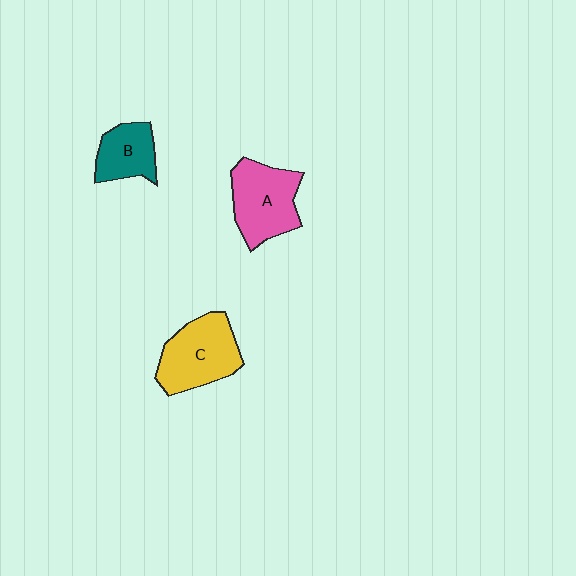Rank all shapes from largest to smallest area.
From largest to smallest: C (yellow), A (pink), B (teal).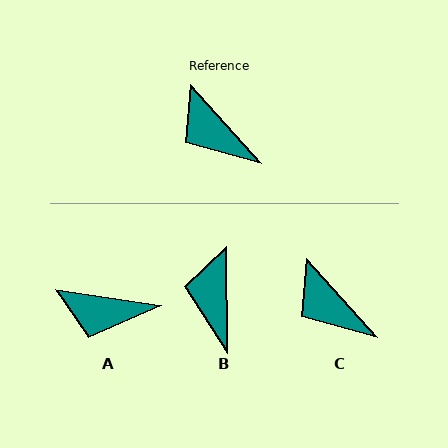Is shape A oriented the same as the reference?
No, it is off by about 40 degrees.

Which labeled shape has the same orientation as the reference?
C.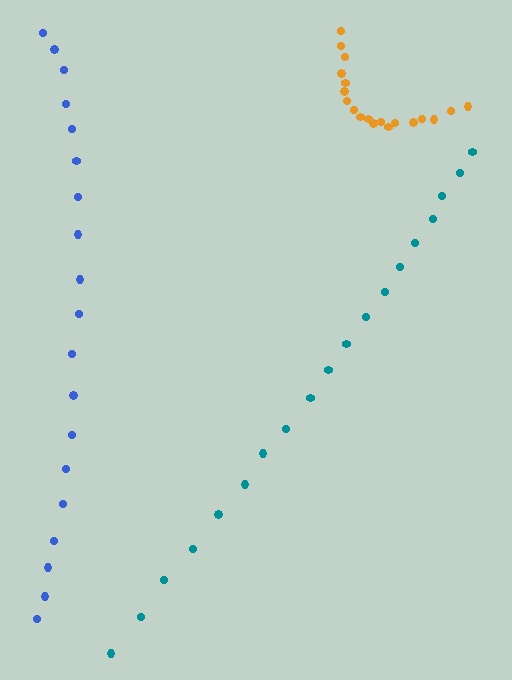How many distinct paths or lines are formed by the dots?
There are 3 distinct paths.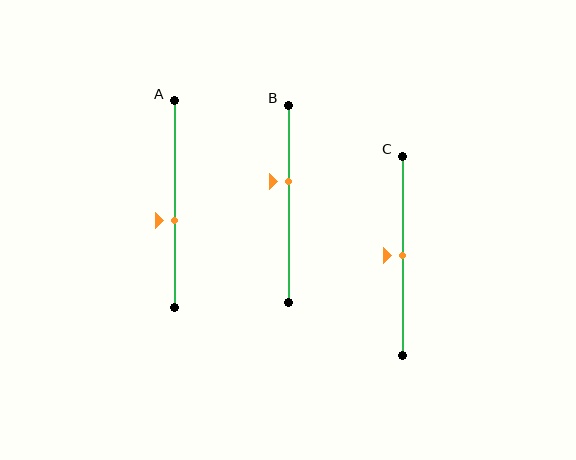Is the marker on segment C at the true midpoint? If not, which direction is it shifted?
Yes, the marker on segment C is at the true midpoint.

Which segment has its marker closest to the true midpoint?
Segment C has its marker closest to the true midpoint.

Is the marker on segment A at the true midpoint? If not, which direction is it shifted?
No, the marker on segment A is shifted downward by about 8% of the segment length.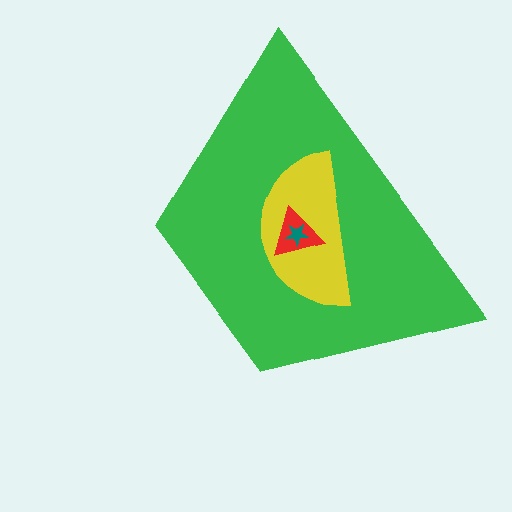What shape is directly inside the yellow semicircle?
The red triangle.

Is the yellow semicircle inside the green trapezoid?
Yes.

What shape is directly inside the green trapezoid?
The yellow semicircle.